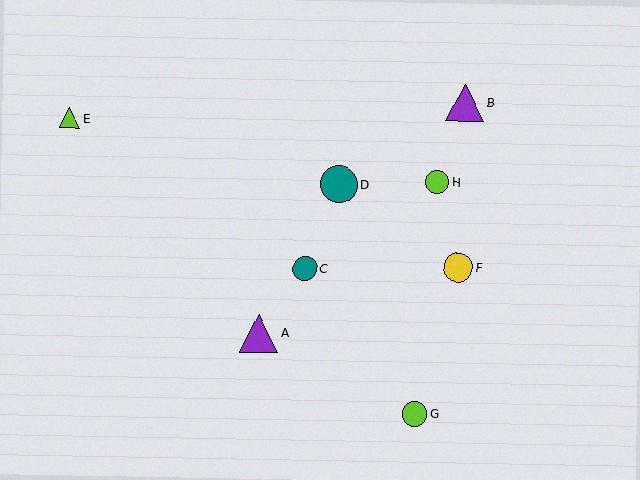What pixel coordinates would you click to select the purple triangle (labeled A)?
Click at (259, 333) to select the purple triangle A.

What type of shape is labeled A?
Shape A is a purple triangle.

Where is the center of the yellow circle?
The center of the yellow circle is at (458, 267).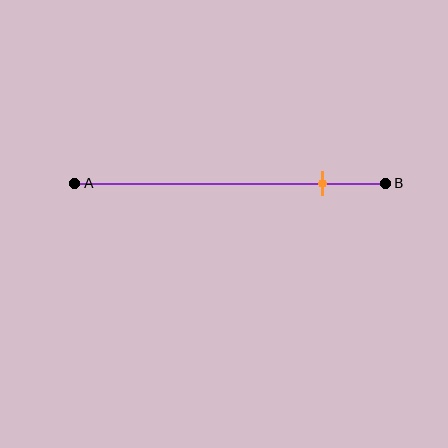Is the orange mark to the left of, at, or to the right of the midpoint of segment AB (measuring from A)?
The orange mark is to the right of the midpoint of segment AB.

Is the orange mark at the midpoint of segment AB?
No, the mark is at about 80% from A, not at the 50% midpoint.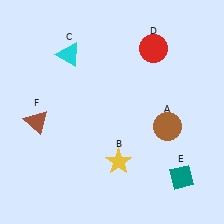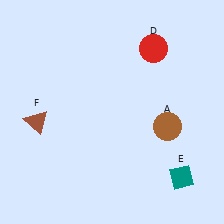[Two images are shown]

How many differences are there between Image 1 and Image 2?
There are 2 differences between the two images.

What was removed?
The cyan triangle (C), the yellow star (B) were removed in Image 2.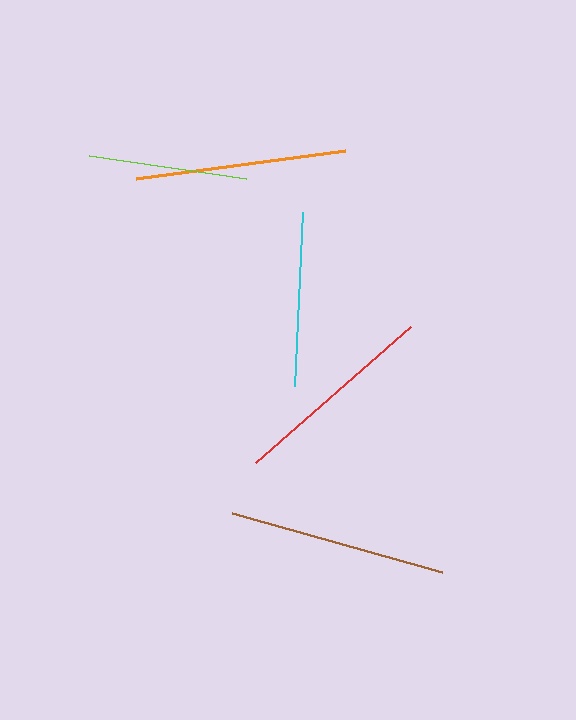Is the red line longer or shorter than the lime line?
The red line is longer than the lime line.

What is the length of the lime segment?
The lime segment is approximately 159 pixels long.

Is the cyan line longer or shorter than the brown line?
The brown line is longer than the cyan line.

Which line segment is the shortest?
The lime line is the shortest at approximately 159 pixels.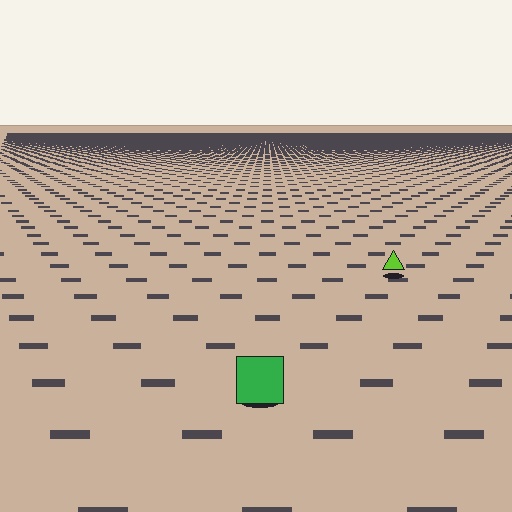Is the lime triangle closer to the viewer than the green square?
No. The green square is closer — you can tell from the texture gradient: the ground texture is coarser near it.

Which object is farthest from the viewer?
The lime triangle is farthest from the viewer. It appears smaller and the ground texture around it is denser.